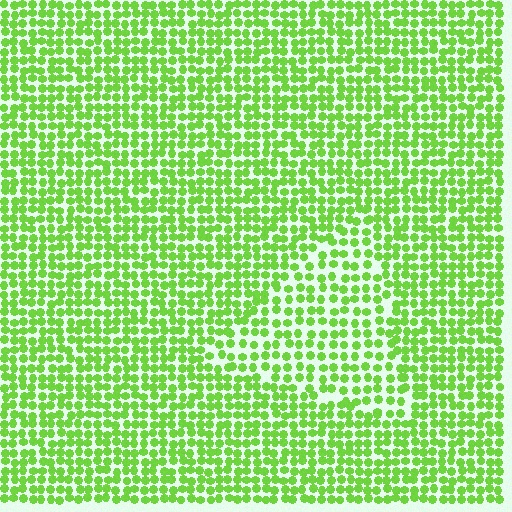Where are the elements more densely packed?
The elements are more densely packed outside the triangle boundary.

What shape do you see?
I see a triangle.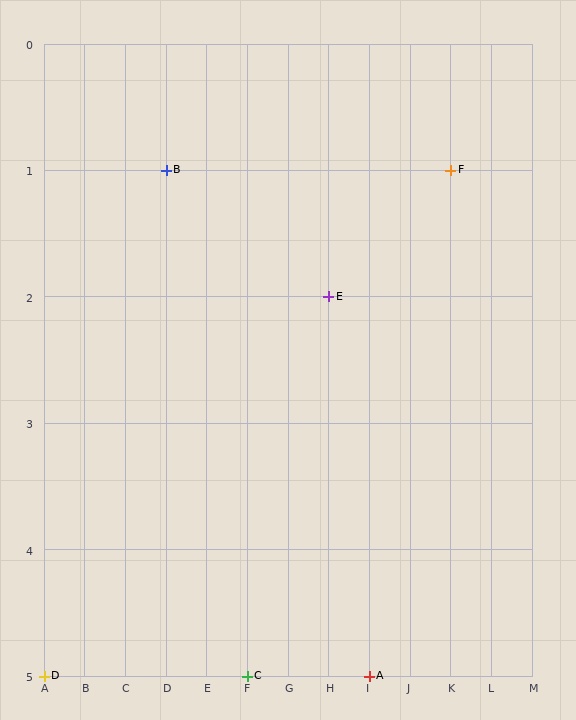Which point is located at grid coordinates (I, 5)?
Point A is at (I, 5).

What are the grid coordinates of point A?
Point A is at grid coordinates (I, 5).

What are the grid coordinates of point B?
Point B is at grid coordinates (D, 1).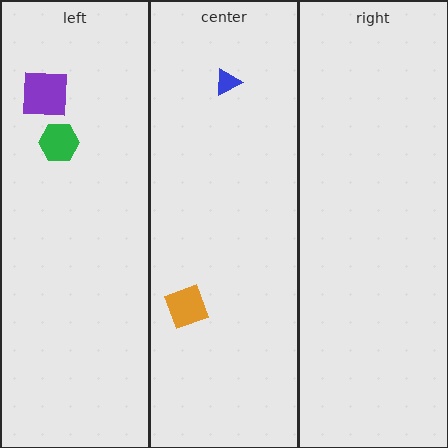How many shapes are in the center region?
2.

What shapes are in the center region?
The orange diamond, the blue triangle.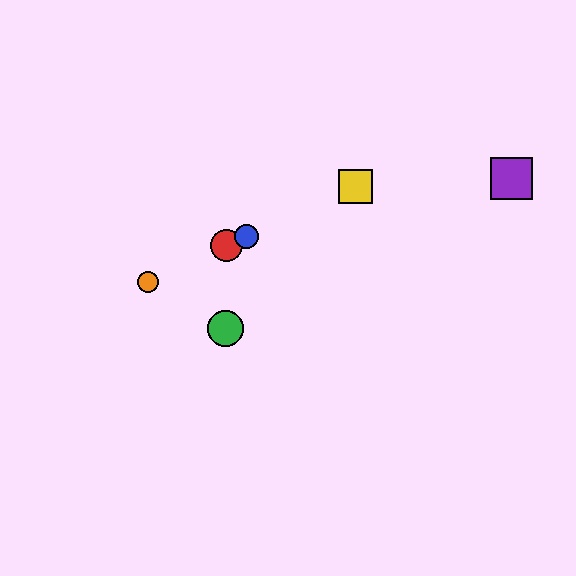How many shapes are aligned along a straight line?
4 shapes (the red circle, the blue circle, the yellow square, the orange circle) are aligned along a straight line.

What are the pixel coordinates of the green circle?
The green circle is at (226, 328).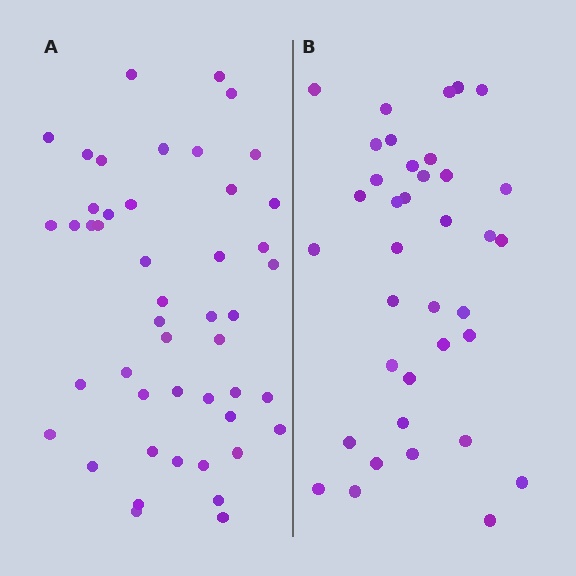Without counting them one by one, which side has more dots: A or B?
Region A (the left region) has more dots.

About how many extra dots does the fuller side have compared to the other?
Region A has roughly 10 or so more dots than region B.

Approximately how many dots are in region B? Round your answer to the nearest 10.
About 40 dots. (The exact count is 37, which rounds to 40.)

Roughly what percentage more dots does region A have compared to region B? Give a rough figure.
About 25% more.